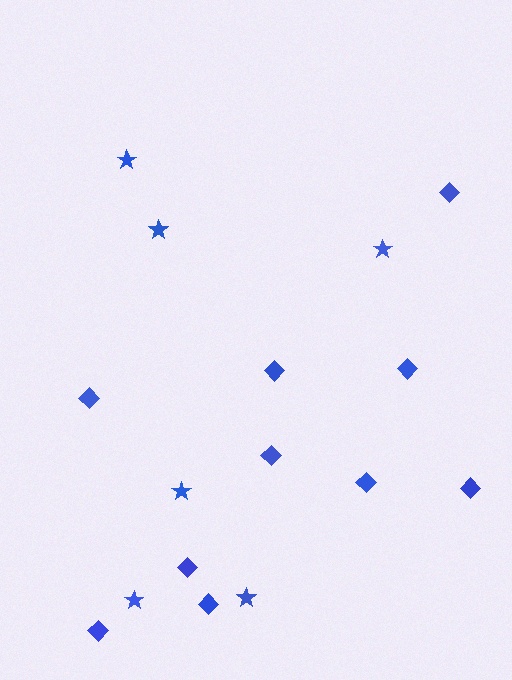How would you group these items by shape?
There are 2 groups: one group of stars (6) and one group of diamonds (10).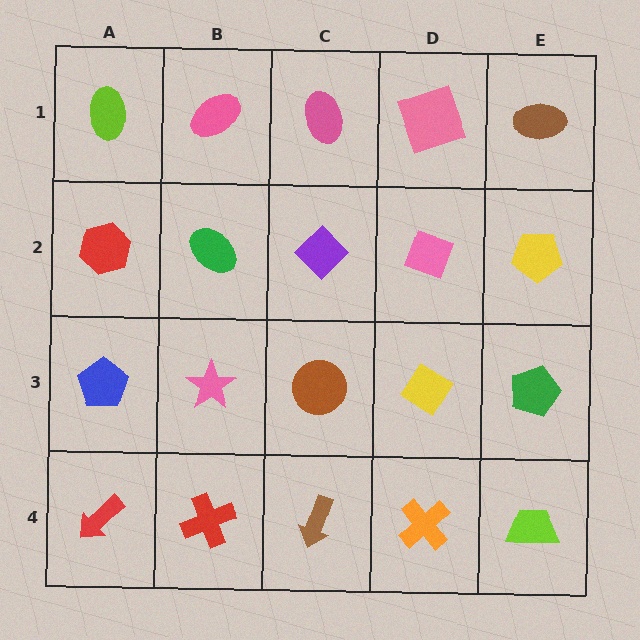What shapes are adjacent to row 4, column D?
A yellow diamond (row 3, column D), a brown arrow (row 4, column C), a lime trapezoid (row 4, column E).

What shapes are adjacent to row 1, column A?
A red hexagon (row 2, column A), a pink ellipse (row 1, column B).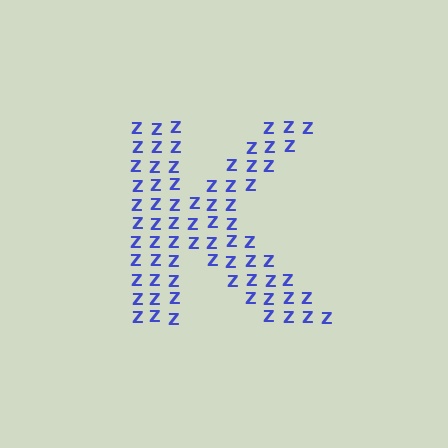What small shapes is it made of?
It is made of small letter Z's.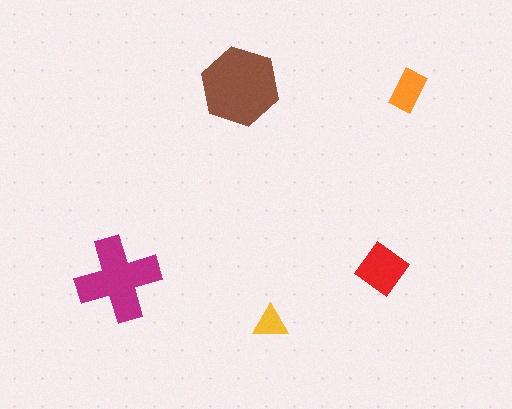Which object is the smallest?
The yellow triangle.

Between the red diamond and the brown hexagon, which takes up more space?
The brown hexagon.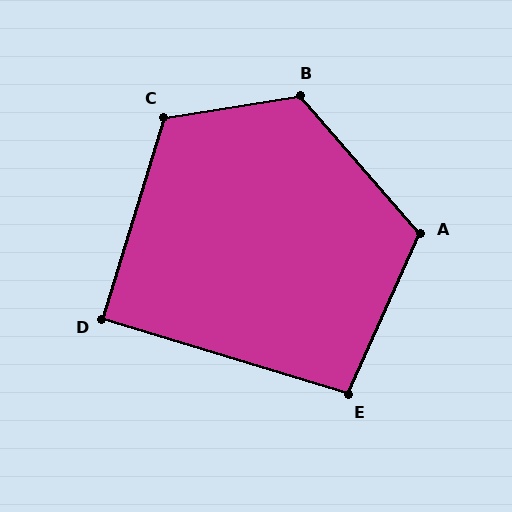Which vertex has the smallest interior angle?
D, at approximately 90 degrees.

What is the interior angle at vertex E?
Approximately 97 degrees (obtuse).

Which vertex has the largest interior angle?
B, at approximately 122 degrees.